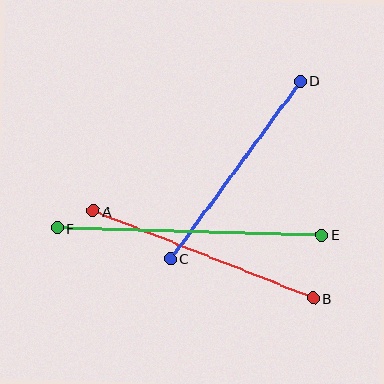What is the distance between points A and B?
The distance is approximately 237 pixels.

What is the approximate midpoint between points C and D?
The midpoint is at approximately (235, 170) pixels.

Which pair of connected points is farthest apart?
Points E and F are farthest apart.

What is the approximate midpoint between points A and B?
The midpoint is at approximately (203, 254) pixels.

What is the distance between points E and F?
The distance is approximately 264 pixels.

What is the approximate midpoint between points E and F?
The midpoint is at approximately (189, 231) pixels.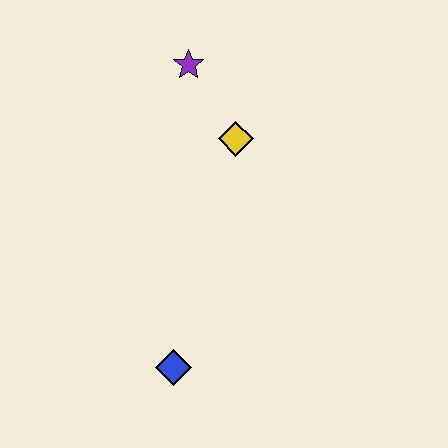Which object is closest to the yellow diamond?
The purple star is closest to the yellow diamond.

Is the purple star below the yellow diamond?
No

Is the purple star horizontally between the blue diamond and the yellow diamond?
Yes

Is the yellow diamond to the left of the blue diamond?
No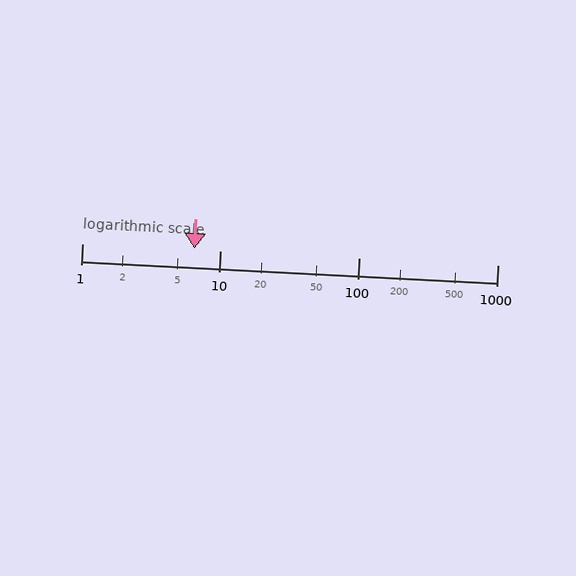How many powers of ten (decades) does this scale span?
The scale spans 3 decades, from 1 to 1000.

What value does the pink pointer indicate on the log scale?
The pointer indicates approximately 6.5.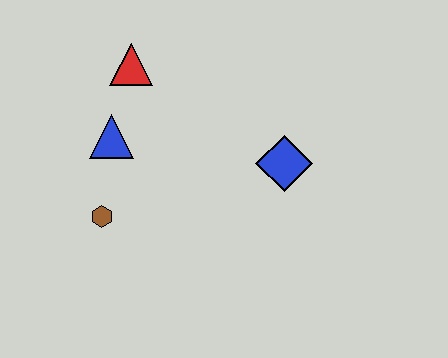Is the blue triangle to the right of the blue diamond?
No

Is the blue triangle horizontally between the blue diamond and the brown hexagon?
Yes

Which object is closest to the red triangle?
The blue triangle is closest to the red triangle.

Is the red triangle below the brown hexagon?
No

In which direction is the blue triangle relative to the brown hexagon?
The blue triangle is above the brown hexagon.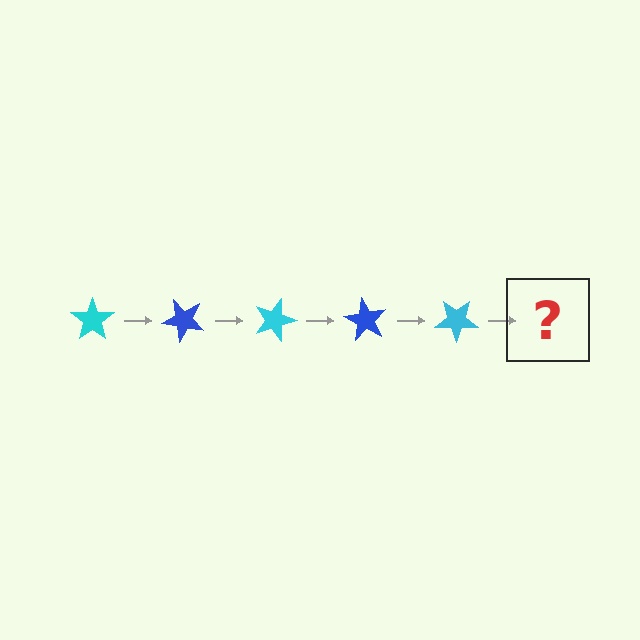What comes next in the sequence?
The next element should be a blue star, rotated 225 degrees from the start.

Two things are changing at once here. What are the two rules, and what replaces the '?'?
The two rules are that it rotates 45 degrees each step and the color cycles through cyan and blue. The '?' should be a blue star, rotated 225 degrees from the start.